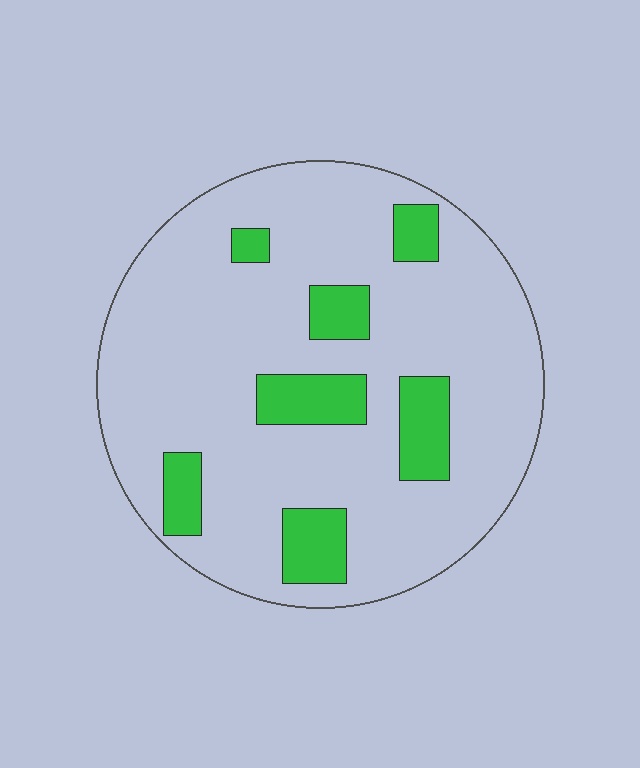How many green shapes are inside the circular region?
7.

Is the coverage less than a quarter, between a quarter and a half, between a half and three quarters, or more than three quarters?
Less than a quarter.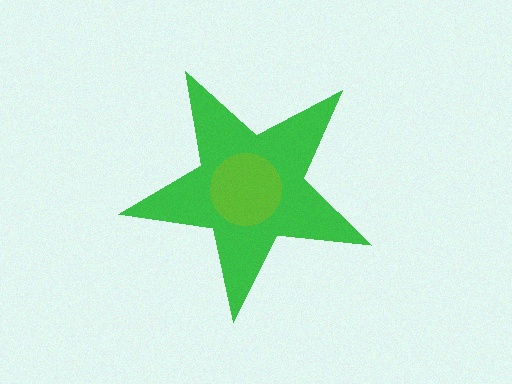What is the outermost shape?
The green star.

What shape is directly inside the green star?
The lime circle.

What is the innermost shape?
The lime circle.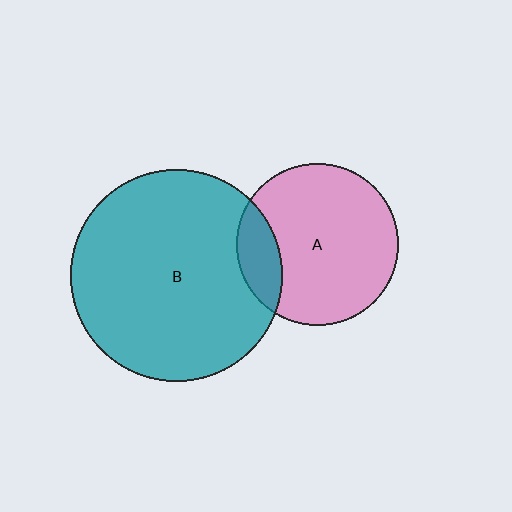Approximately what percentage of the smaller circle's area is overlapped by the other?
Approximately 15%.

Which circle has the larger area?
Circle B (teal).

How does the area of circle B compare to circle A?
Approximately 1.7 times.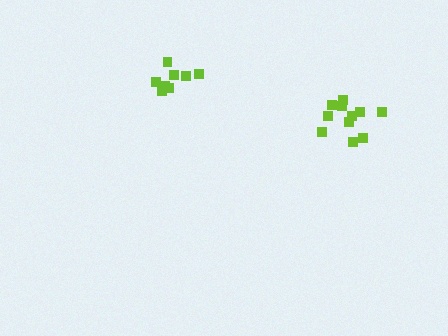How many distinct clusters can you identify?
There are 2 distinct clusters.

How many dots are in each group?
Group 1: 11 dots, Group 2: 8 dots (19 total).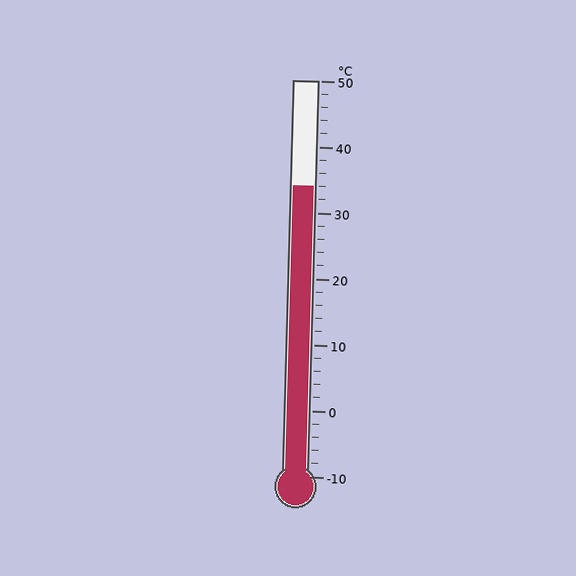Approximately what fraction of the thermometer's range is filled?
The thermometer is filled to approximately 75% of its range.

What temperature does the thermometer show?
The thermometer shows approximately 34°C.